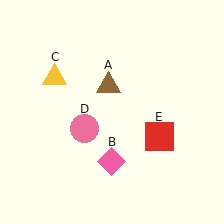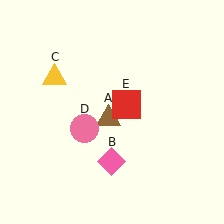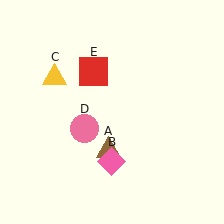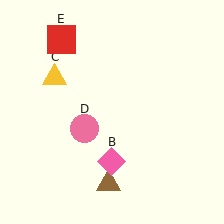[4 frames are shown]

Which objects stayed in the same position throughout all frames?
Pink diamond (object B) and yellow triangle (object C) and pink circle (object D) remained stationary.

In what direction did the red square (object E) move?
The red square (object E) moved up and to the left.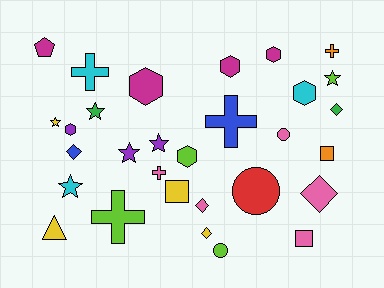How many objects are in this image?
There are 30 objects.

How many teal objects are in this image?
There are no teal objects.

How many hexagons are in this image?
There are 6 hexagons.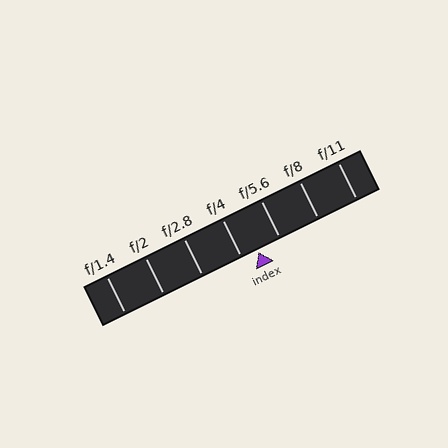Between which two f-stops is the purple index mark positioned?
The index mark is between f/4 and f/5.6.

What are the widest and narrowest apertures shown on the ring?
The widest aperture shown is f/1.4 and the narrowest is f/11.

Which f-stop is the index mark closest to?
The index mark is closest to f/4.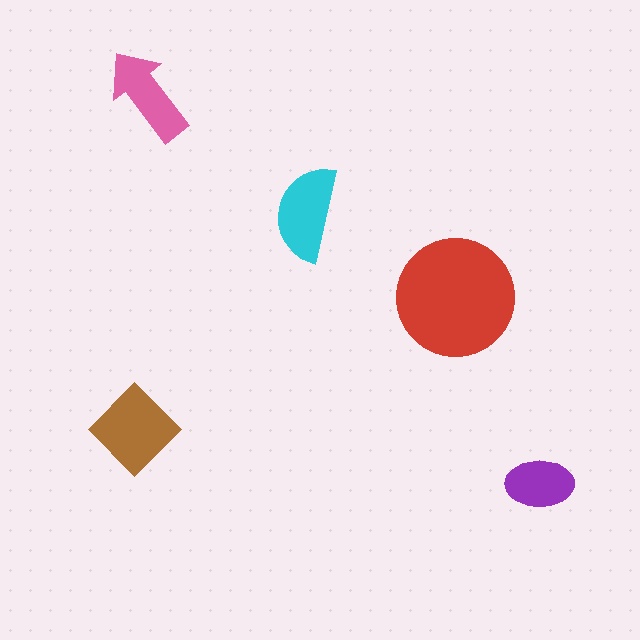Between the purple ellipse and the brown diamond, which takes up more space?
The brown diamond.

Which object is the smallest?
The purple ellipse.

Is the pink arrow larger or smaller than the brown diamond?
Smaller.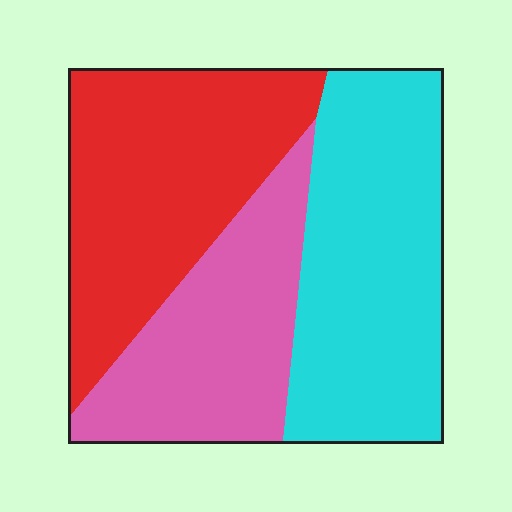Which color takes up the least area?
Pink, at roughly 25%.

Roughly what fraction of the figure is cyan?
Cyan covers around 40% of the figure.